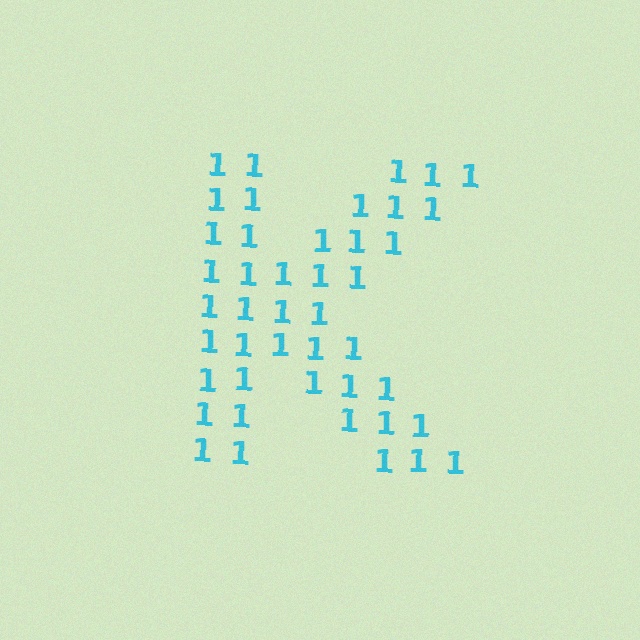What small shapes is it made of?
It is made of small digit 1's.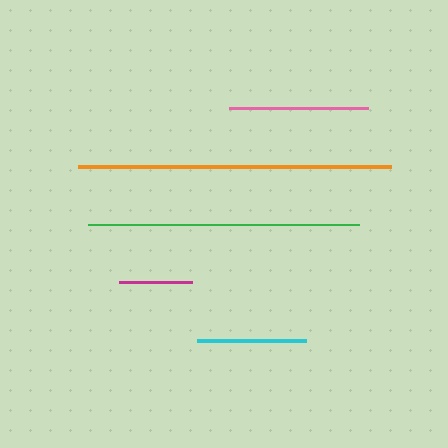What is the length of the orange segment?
The orange segment is approximately 313 pixels long.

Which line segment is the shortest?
The magenta line is the shortest at approximately 72 pixels.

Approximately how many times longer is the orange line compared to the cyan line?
The orange line is approximately 2.9 times the length of the cyan line.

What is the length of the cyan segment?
The cyan segment is approximately 109 pixels long.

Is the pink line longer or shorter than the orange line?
The orange line is longer than the pink line.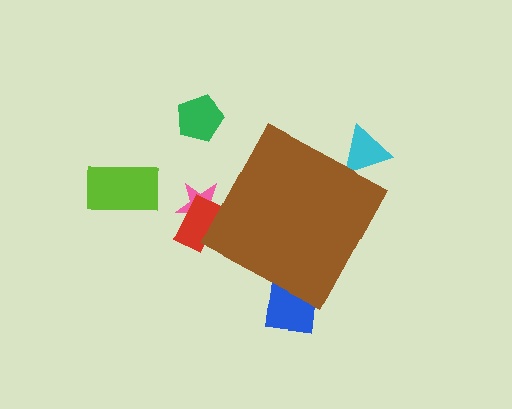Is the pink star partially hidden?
Yes, the pink star is partially hidden behind the brown diamond.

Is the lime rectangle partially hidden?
No, the lime rectangle is fully visible.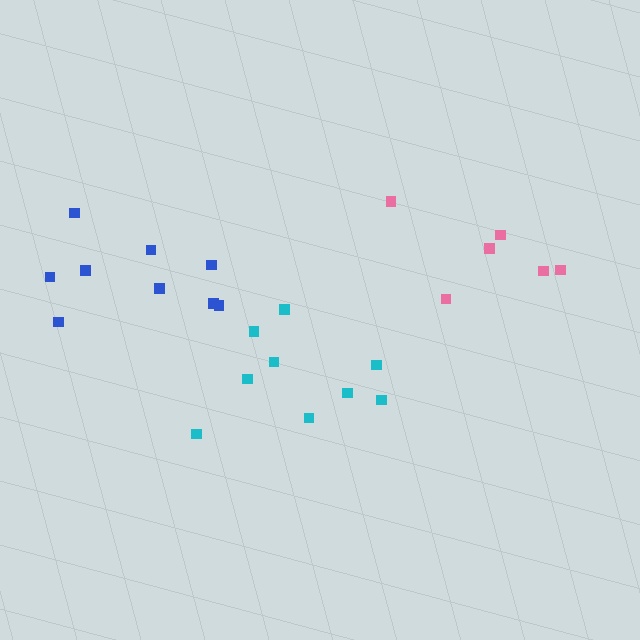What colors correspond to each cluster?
The clusters are colored: cyan, blue, pink.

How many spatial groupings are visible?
There are 3 spatial groupings.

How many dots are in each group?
Group 1: 9 dots, Group 2: 9 dots, Group 3: 6 dots (24 total).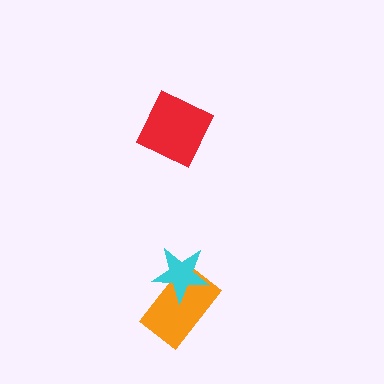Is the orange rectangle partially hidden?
Yes, it is partially covered by another shape.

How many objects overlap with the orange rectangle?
1 object overlaps with the orange rectangle.